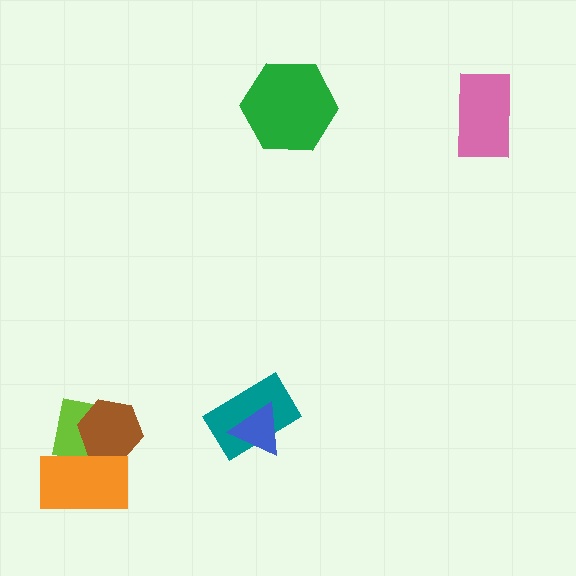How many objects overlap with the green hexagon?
0 objects overlap with the green hexagon.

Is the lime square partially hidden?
Yes, it is partially covered by another shape.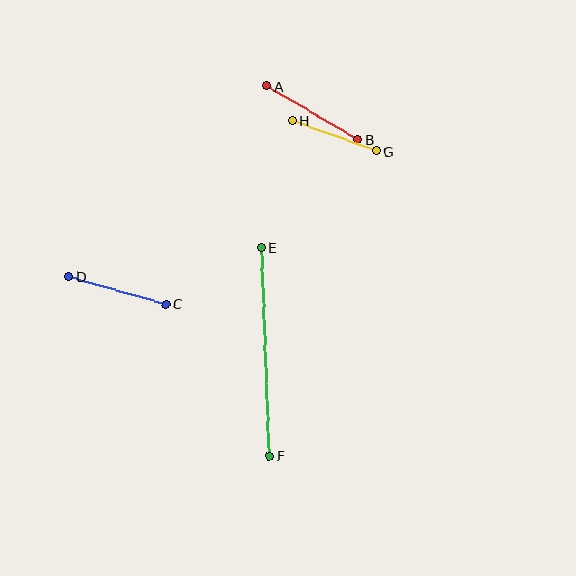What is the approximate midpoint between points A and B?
The midpoint is at approximately (312, 113) pixels.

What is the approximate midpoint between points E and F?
The midpoint is at approximately (265, 352) pixels.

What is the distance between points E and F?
The distance is approximately 208 pixels.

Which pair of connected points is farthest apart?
Points E and F are farthest apart.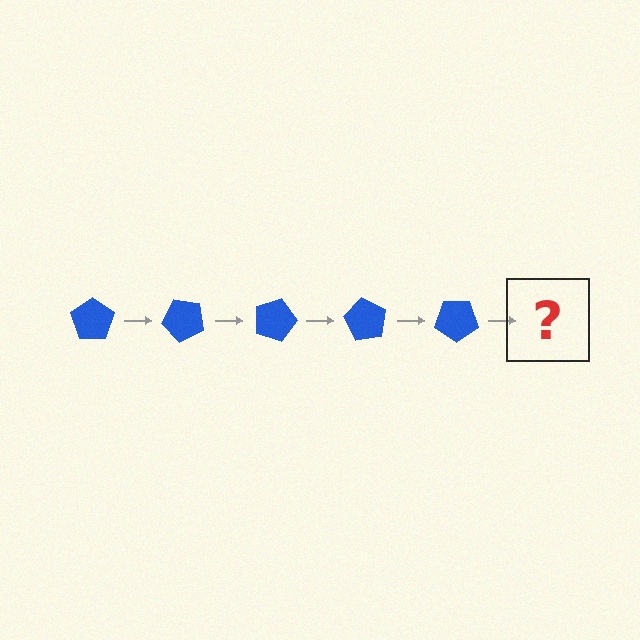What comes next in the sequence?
The next element should be a blue pentagon rotated 225 degrees.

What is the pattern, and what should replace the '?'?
The pattern is that the pentagon rotates 45 degrees each step. The '?' should be a blue pentagon rotated 225 degrees.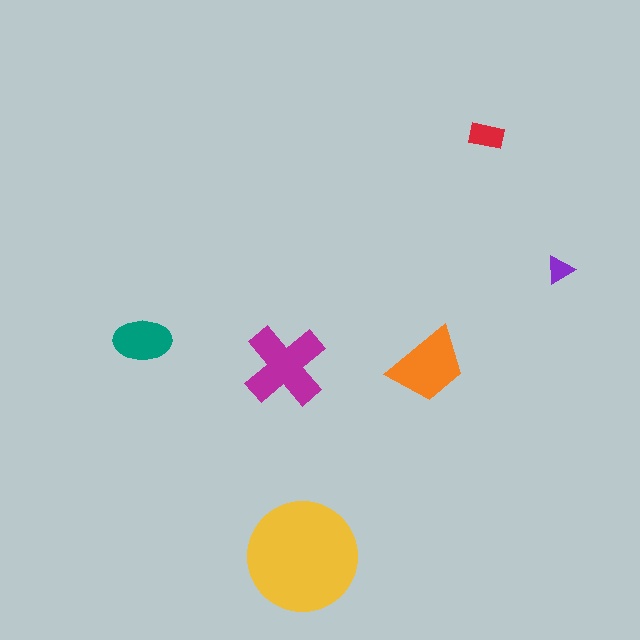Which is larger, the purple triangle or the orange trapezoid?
The orange trapezoid.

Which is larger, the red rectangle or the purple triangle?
The red rectangle.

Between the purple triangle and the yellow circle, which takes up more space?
The yellow circle.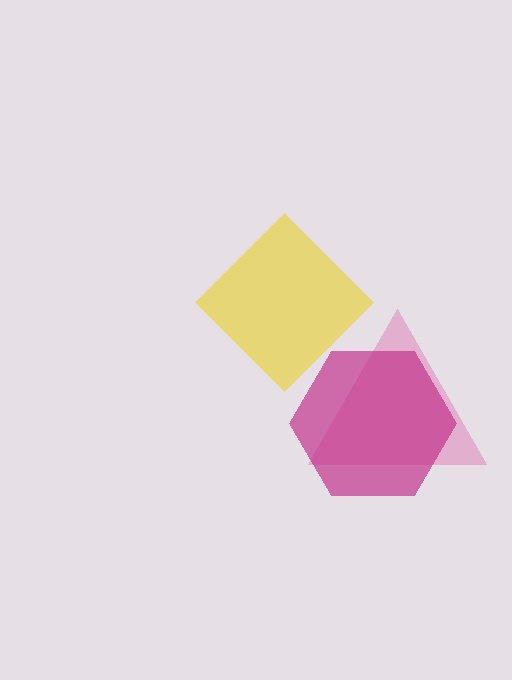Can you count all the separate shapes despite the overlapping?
Yes, there are 3 separate shapes.